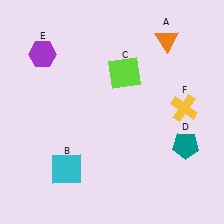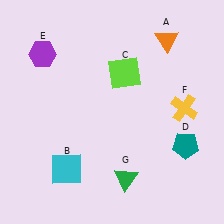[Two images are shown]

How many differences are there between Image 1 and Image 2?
There is 1 difference between the two images.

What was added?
A green triangle (G) was added in Image 2.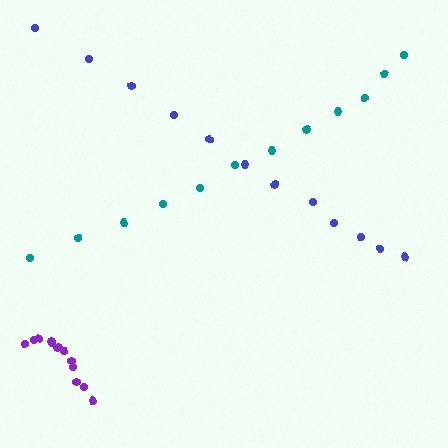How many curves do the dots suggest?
There are 3 distinct paths.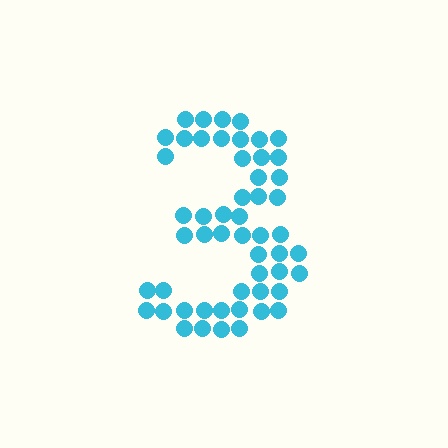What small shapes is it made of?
It is made of small circles.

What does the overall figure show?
The overall figure shows the digit 3.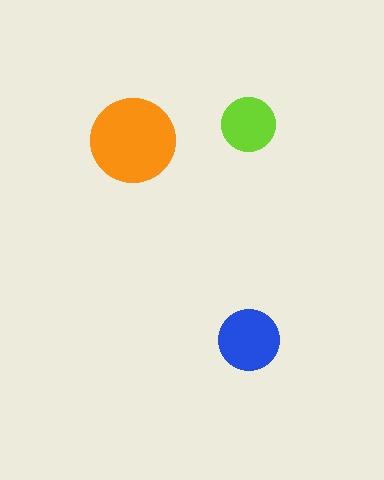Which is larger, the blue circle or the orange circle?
The orange one.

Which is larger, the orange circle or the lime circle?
The orange one.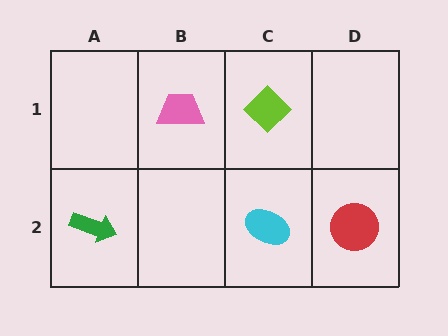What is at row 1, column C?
A lime diamond.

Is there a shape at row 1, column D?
No, that cell is empty.